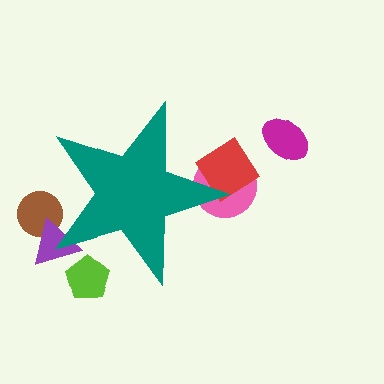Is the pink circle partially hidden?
Yes, the pink circle is partially hidden behind the teal star.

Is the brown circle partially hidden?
Yes, the brown circle is partially hidden behind the teal star.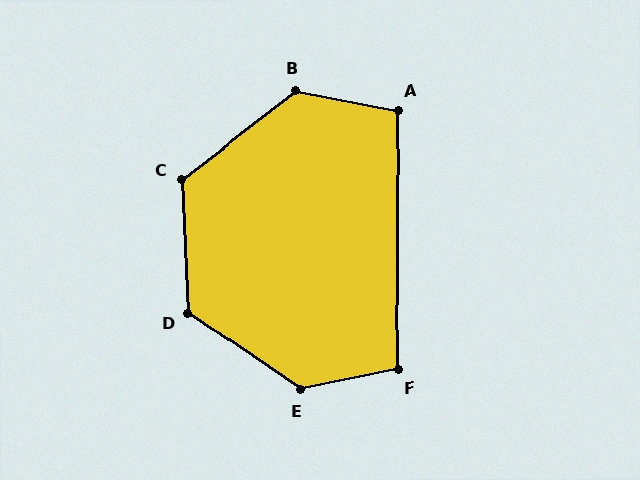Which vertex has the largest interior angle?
E, at approximately 134 degrees.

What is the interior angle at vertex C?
Approximately 125 degrees (obtuse).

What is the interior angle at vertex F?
Approximately 102 degrees (obtuse).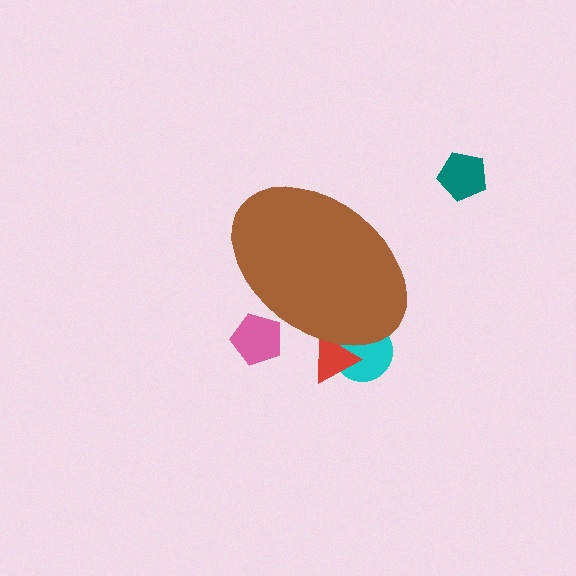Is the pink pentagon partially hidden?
Yes, the pink pentagon is partially hidden behind the brown ellipse.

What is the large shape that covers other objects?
A brown ellipse.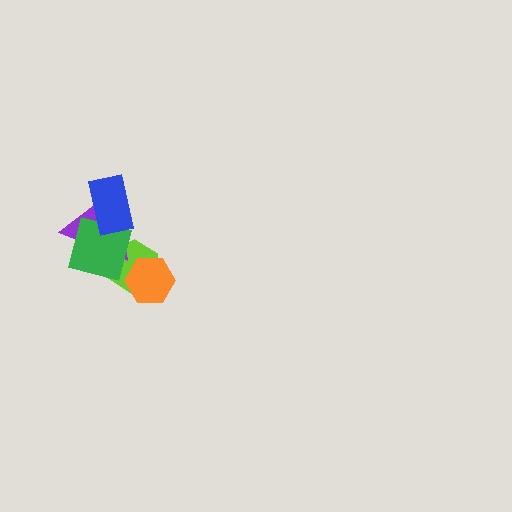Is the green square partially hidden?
Yes, it is partially covered by another shape.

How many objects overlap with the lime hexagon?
3 objects overlap with the lime hexagon.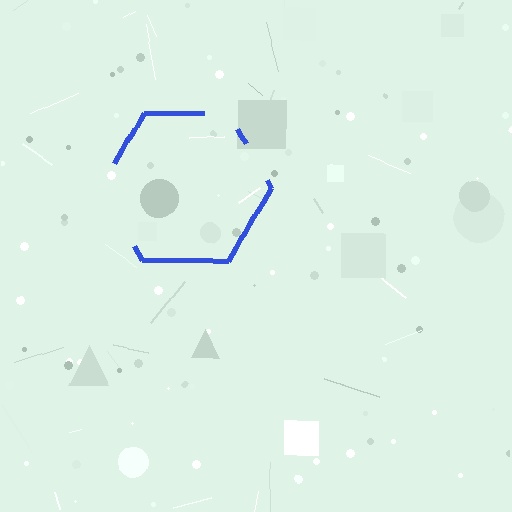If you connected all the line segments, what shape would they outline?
They would outline a hexagon.